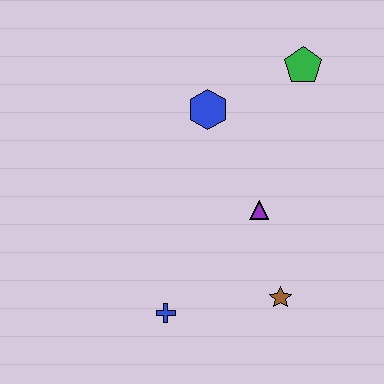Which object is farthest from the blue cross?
The green pentagon is farthest from the blue cross.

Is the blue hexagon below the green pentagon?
Yes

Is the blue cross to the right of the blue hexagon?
No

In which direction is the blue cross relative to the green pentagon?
The blue cross is below the green pentagon.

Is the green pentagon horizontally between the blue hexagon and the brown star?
No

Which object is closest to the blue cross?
The brown star is closest to the blue cross.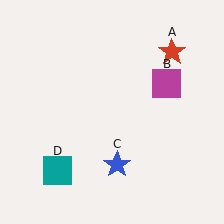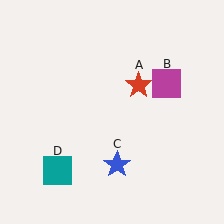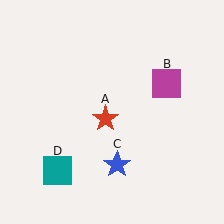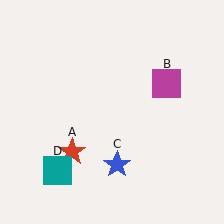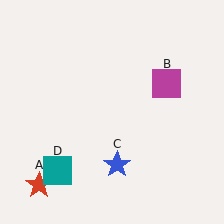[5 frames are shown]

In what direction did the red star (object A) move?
The red star (object A) moved down and to the left.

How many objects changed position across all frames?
1 object changed position: red star (object A).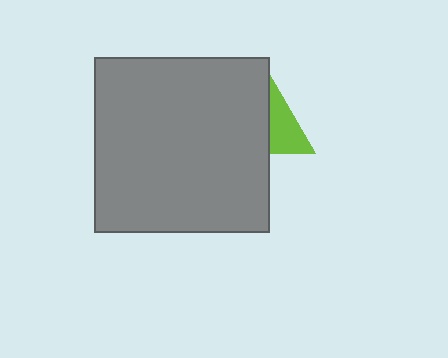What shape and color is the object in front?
The object in front is a gray square.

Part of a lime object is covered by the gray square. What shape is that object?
It is a triangle.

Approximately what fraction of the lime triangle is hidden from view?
Roughly 52% of the lime triangle is hidden behind the gray square.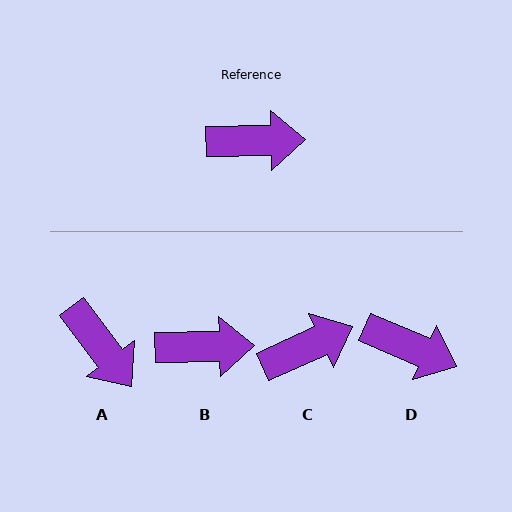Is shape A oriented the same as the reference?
No, it is off by about 55 degrees.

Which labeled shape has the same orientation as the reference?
B.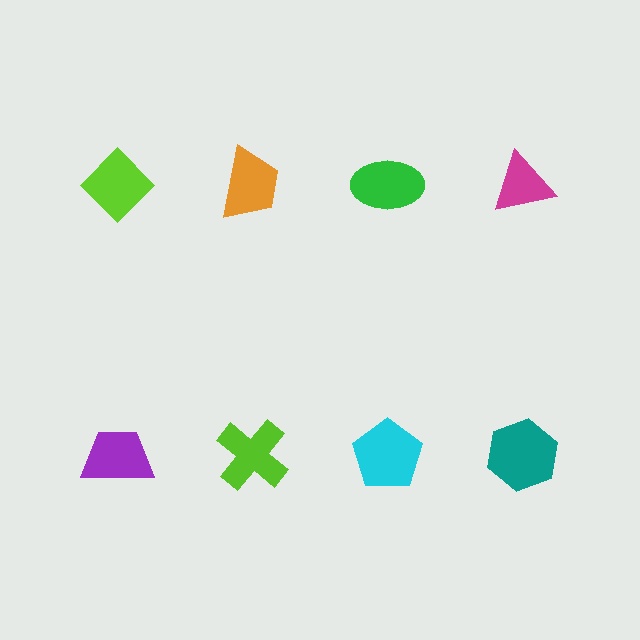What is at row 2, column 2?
A lime cross.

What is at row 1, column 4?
A magenta triangle.